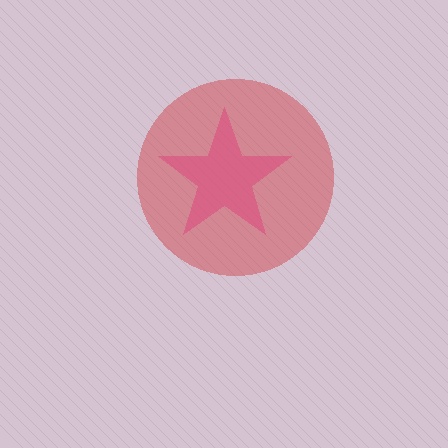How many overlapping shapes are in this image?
There are 2 overlapping shapes in the image.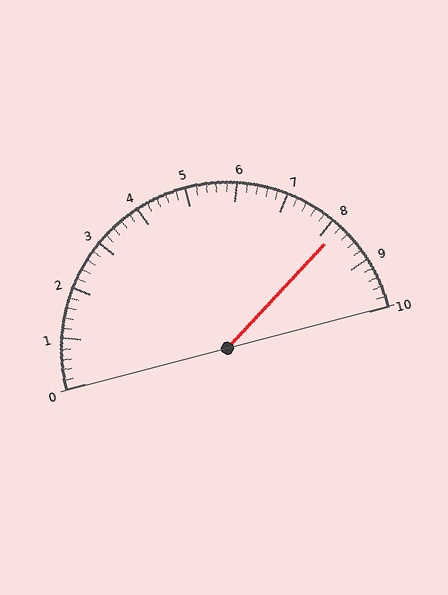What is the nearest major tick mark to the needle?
The nearest major tick mark is 8.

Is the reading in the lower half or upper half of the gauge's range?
The reading is in the upper half of the range (0 to 10).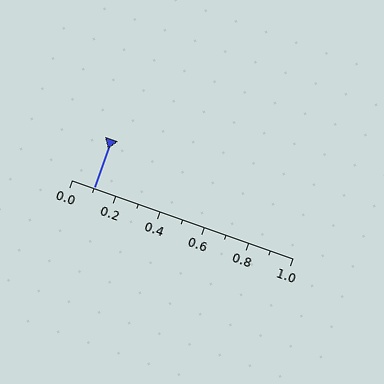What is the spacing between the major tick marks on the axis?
The major ticks are spaced 0.2 apart.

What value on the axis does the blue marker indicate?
The marker indicates approximately 0.1.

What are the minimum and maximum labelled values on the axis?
The axis runs from 0.0 to 1.0.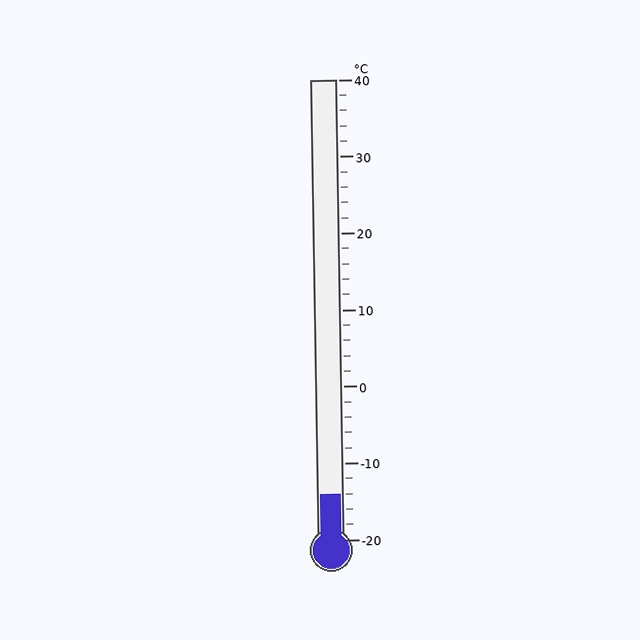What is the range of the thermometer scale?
The thermometer scale ranges from -20°C to 40°C.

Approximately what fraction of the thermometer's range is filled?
The thermometer is filled to approximately 10% of its range.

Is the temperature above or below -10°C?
The temperature is below -10°C.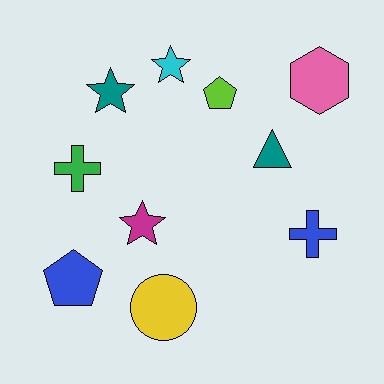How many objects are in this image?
There are 10 objects.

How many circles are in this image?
There is 1 circle.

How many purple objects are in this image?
There are no purple objects.